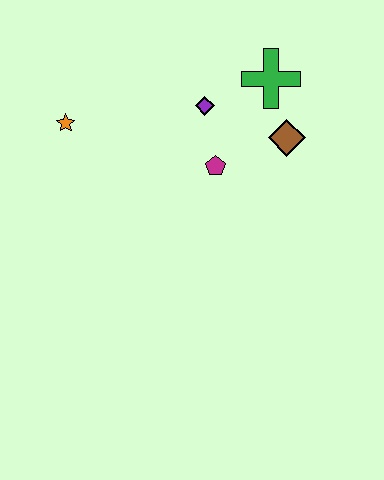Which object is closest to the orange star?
The purple diamond is closest to the orange star.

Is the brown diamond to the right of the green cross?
Yes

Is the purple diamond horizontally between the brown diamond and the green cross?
No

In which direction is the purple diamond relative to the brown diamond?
The purple diamond is to the left of the brown diamond.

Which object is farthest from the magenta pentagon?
The orange star is farthest from the magenta pentagon.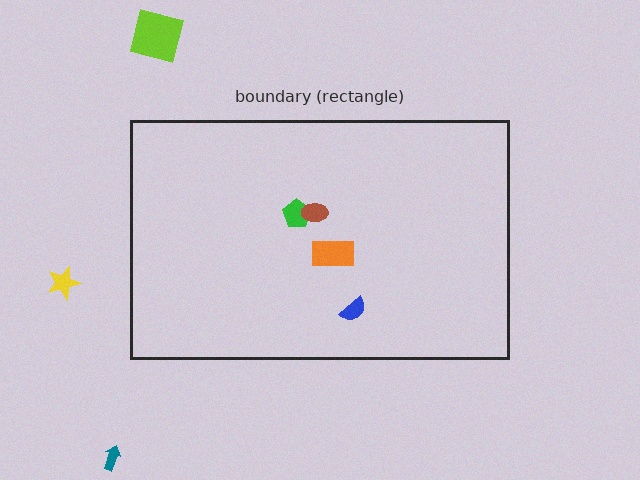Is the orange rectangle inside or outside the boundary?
Inside.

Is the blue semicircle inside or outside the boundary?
Inside.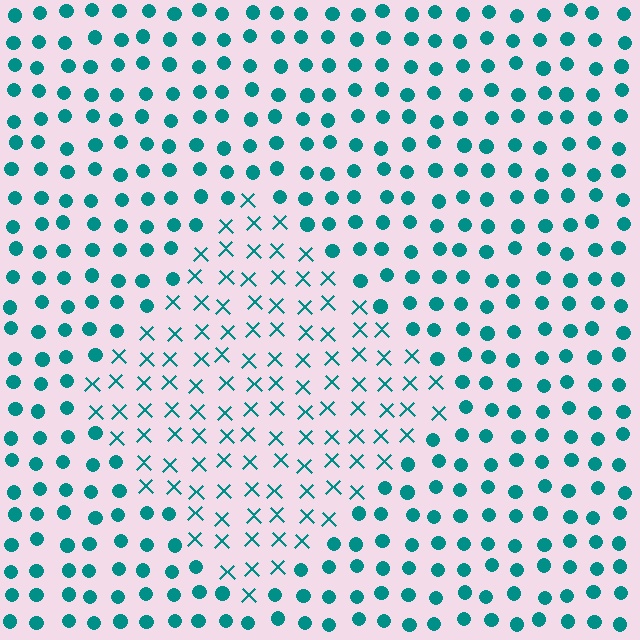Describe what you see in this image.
The image is filled with small teal elements arranged in a uniform grid. A diamond-shaped region contains X marks, while the surrounding area contains circles. The boundary is defined purely by the change in element shape.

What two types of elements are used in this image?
The image uses X marks inside the diamond region and circles outside it.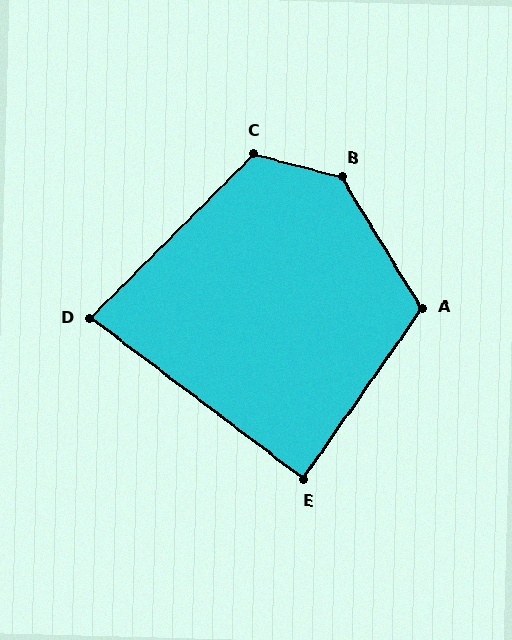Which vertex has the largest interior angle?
B, at approximately 137 degrees.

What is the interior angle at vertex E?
Approximately 88 degrees (approximately right).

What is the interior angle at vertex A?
Approximately 114 degrees (obtuse).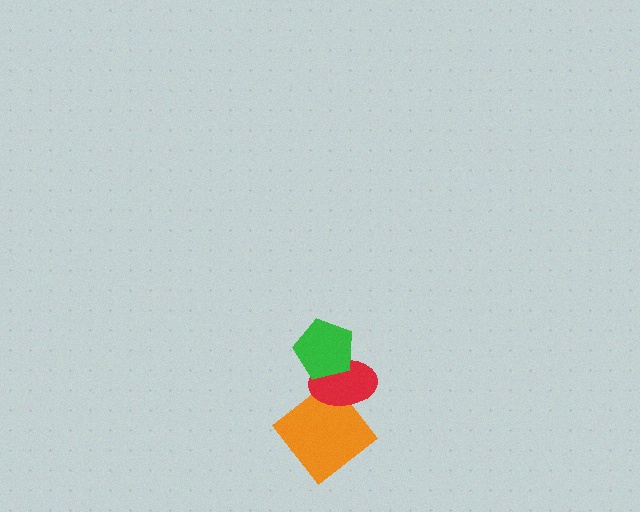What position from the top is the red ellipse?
The red ellipse is 2nd from the top.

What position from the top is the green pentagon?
The green pentagon is 1st from the top.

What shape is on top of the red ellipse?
The green pentagon is on top of the red ellipse.